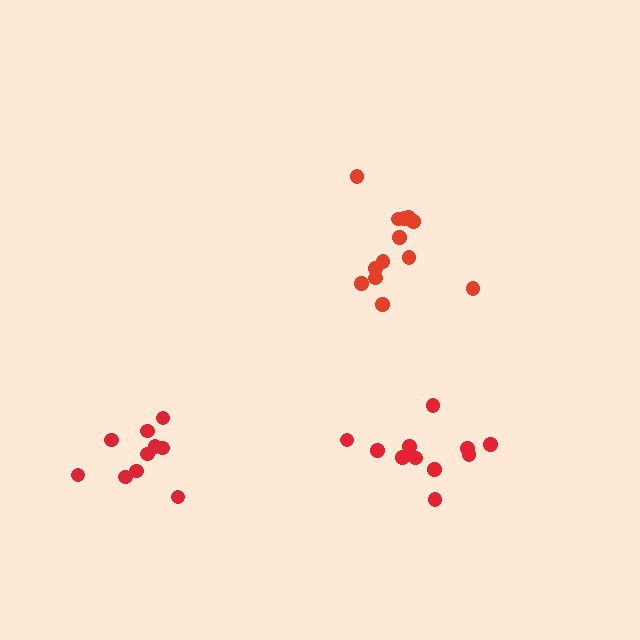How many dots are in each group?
Group 1: 13 dots, Group 2: 11 dots, Group 3: 10 dots (34 total).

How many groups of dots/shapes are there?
There are 3 groups.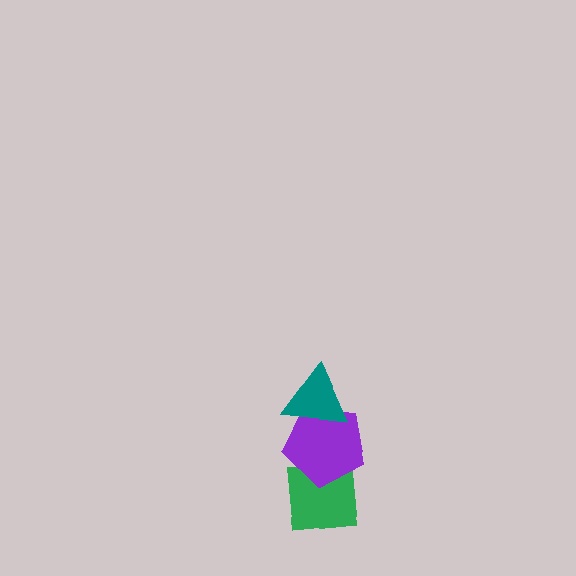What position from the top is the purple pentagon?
The purple pentagon is 2nd from the top.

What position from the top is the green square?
The green square is 3rd from the top.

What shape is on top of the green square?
The purple pentagon is on top of the green square.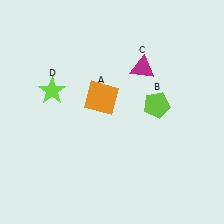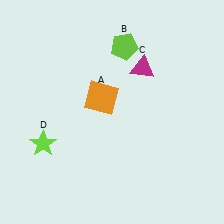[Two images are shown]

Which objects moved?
The objects that moved are: the lime pentagon (B), the lime star (D).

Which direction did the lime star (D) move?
The lime star (D) moved down.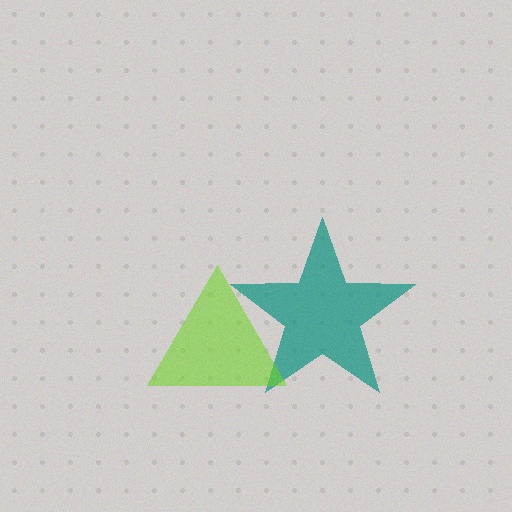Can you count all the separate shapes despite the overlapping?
Yes, there are 2 separate shapes.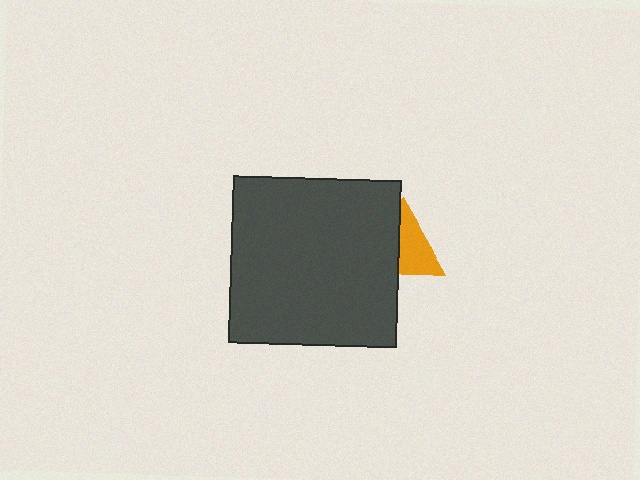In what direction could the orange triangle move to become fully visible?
The orange triangle could move right. That would shift it out from behind the dark gray square entirely.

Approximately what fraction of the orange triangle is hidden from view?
Roughly 43% of the orange triangle is hidden behind the dark gray square.